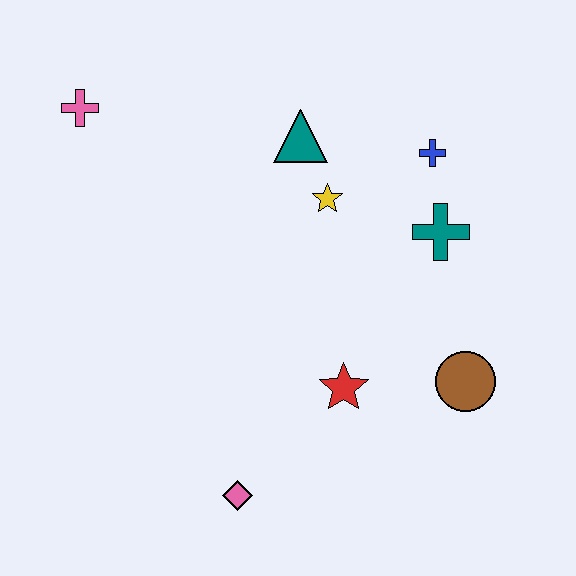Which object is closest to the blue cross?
The teal cross is closest to the blue cross.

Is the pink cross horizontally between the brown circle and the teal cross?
No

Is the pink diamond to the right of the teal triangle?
No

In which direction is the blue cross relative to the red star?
The blue cross is above the red star.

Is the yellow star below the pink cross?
Yes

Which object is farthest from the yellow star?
The pink diamond is farthest from the yellow star.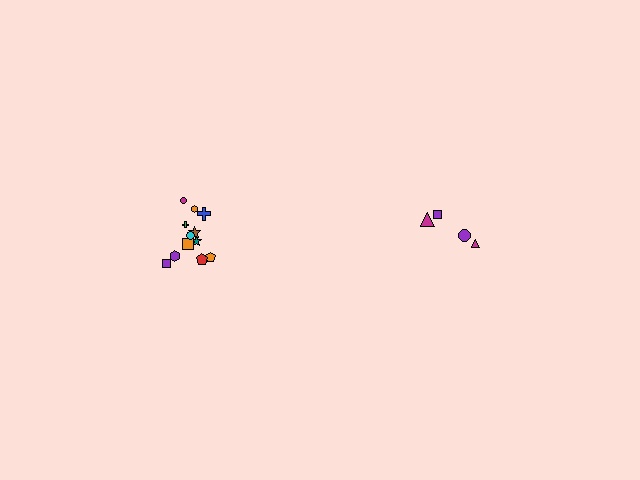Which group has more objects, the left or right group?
The left group.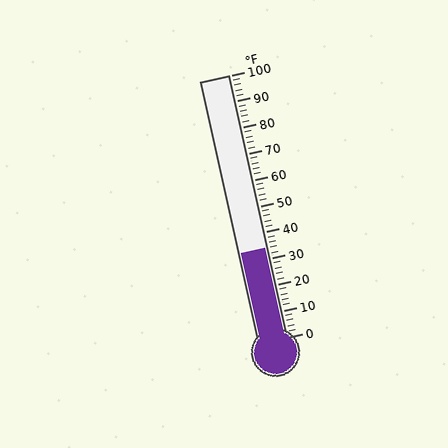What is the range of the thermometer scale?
The thermometer scale ranges from 0°F to 100°F.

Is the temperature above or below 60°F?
The temperature is below 60°F.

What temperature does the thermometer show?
The thermometer shows approximately 34°F.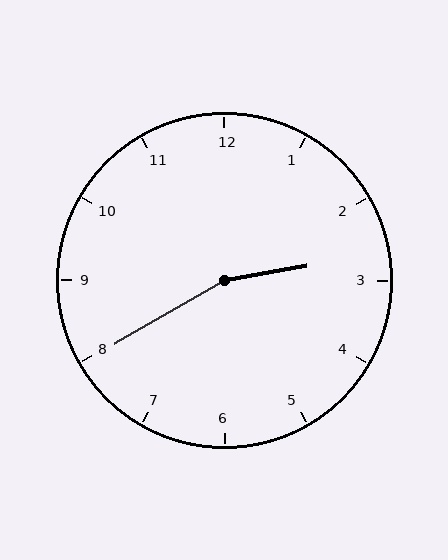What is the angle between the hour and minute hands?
Approximately 160 degrees.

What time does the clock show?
2:40.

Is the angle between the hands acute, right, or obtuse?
It is obtuse.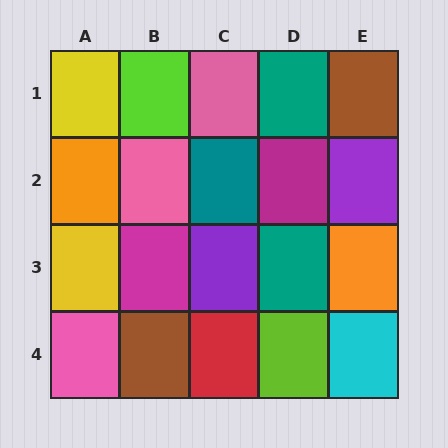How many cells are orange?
2 cells are orange.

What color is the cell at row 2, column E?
Purple.